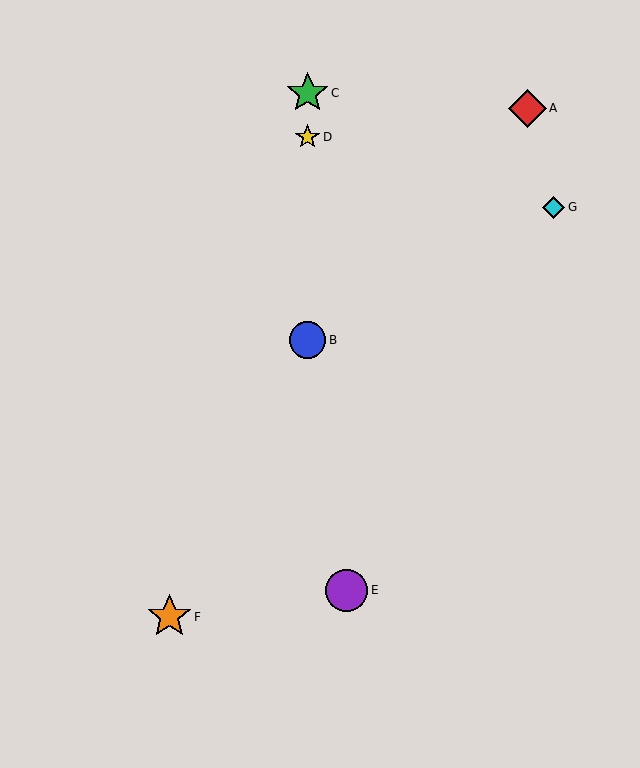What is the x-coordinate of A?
Object A is at x≈528.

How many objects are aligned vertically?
3 objects (B, C, D) are aligned vertically.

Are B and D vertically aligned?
Yes, both are at x≈308.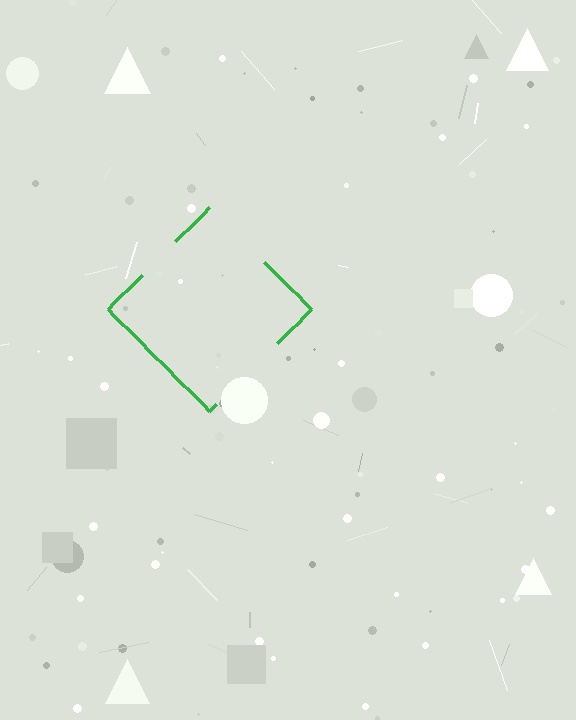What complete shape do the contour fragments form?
The contour fragments form a diamond.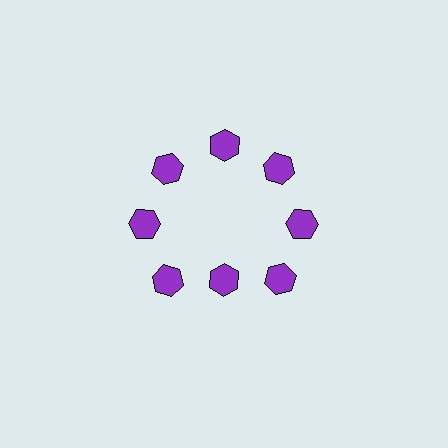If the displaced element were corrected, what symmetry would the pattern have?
It would have 8-fold rotational symmetry — the pattern would map onto itself every 45 degrees.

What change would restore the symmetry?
The symmetry would be restored by moving it outward, back onto the ring so that all 8 hexagons sit at equal angles and equal distance from the center.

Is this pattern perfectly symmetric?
No. The 8 purple hexagons are arranged in a ring, but one element near the 6 o'clock position is pulled inward toward the center, breaking the 8-fold rotational symmetry.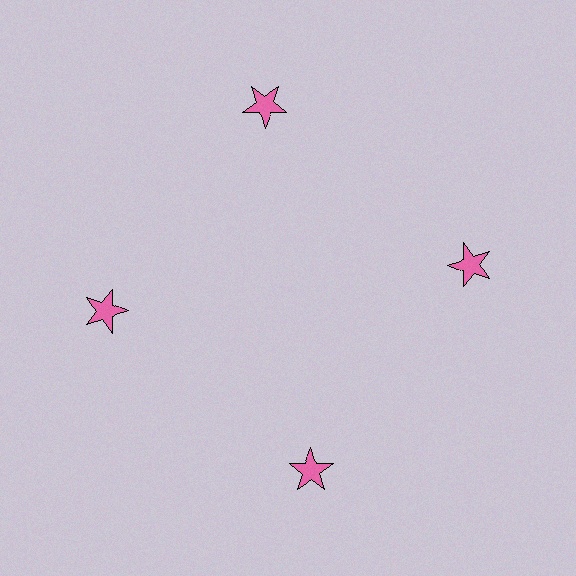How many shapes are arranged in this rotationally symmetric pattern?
There are 4 shapes, arranged in 4 groups of 1.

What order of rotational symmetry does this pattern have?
This pattern has 4-fold rotational symmetry.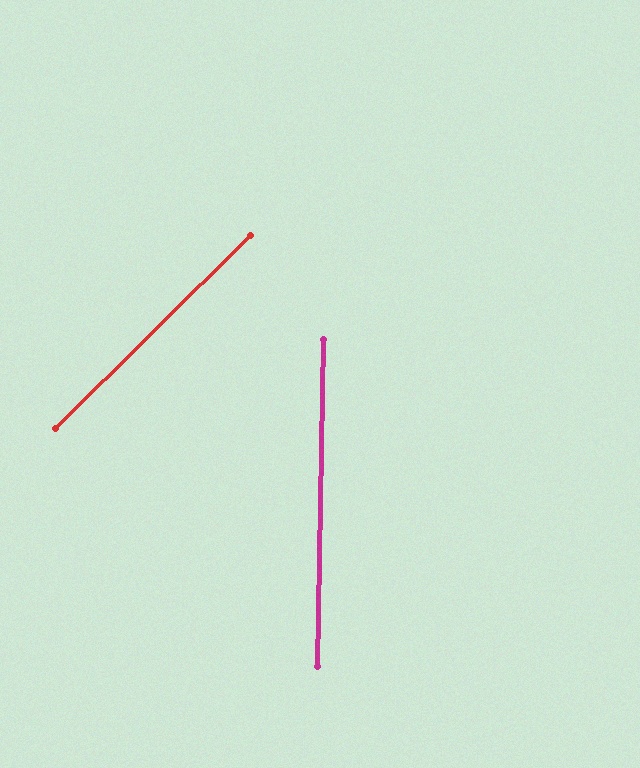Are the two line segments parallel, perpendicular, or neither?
Neither parallel nor perpendicular — they differ by about 44°.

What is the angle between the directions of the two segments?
Approximately 44 degrees.